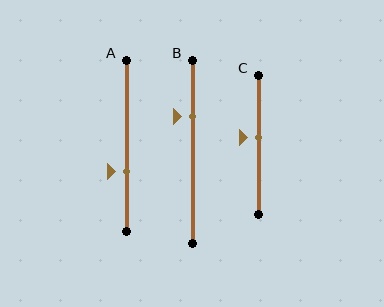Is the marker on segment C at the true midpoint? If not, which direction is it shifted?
No, the marker on segment C is shifted upward by about 5% of the segment length.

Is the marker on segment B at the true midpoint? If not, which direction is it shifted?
No, the marker on segment B is shifted upward by about 19% of the segment length.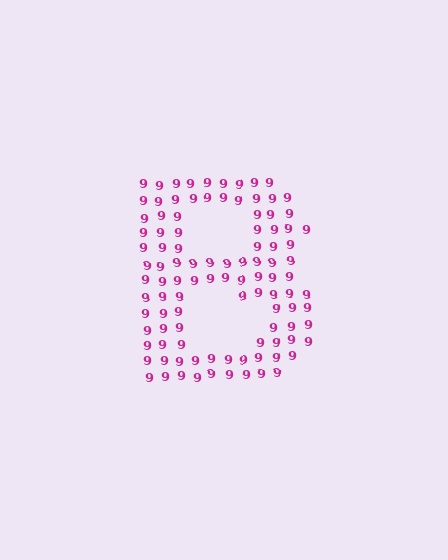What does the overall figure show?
The overall figure shows the letter B.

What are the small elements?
The small elements are digit 9's.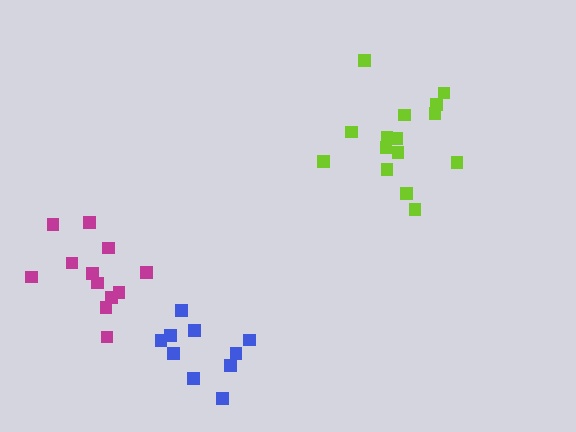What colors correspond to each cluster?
The clusters are colored: magenta, blue, lime.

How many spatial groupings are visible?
There are 3 spatial groupings.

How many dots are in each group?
Group 1: 12 dots, Group 2: 10 dots, Group 3: 15 dots (37 total).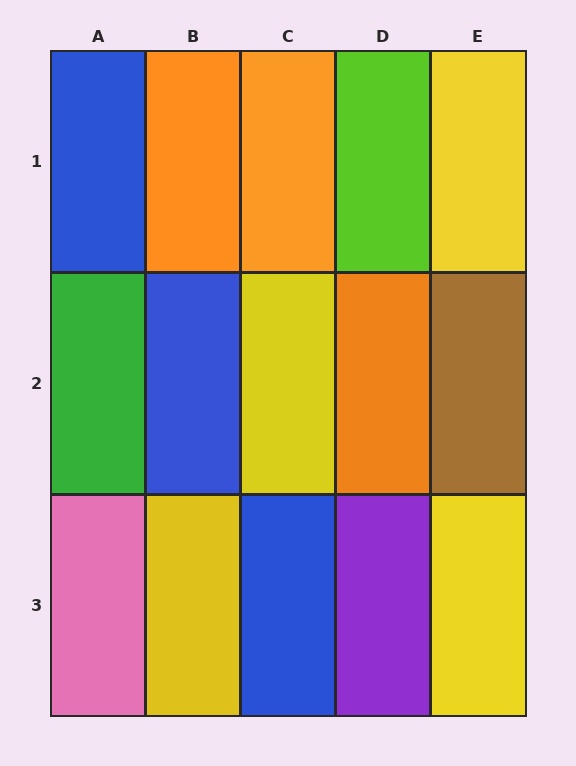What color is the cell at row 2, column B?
Blue.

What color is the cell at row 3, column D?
Purple.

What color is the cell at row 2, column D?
Orange.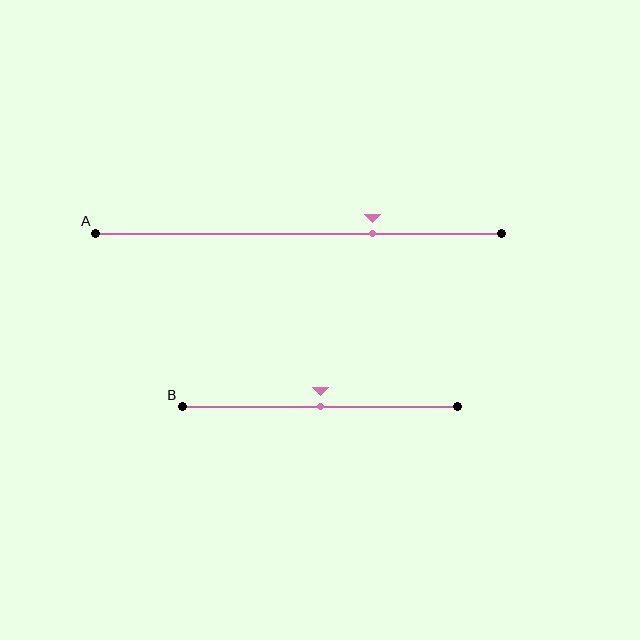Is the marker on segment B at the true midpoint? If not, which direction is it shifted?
Yes, the marker on segment B is at the true midpoint.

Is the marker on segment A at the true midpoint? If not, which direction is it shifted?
No, the marker on segment A is shifted to the right by about 18% of the segment length.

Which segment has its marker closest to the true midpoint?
Segment B has its marker closest to the true midpoint.